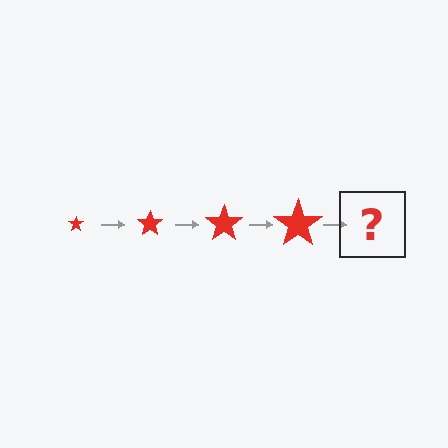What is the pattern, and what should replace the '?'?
The pattern is that the star gets progressively larger each step. The '?' should be a red star, larger than the previous one.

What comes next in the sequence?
The next element should be a red star, larger than the previous one.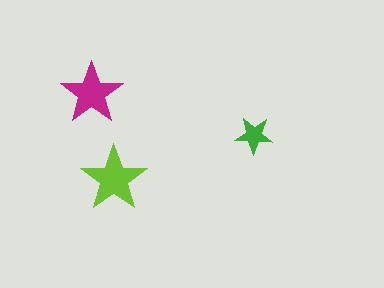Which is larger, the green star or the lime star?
The lime one.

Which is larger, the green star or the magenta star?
The magenta one.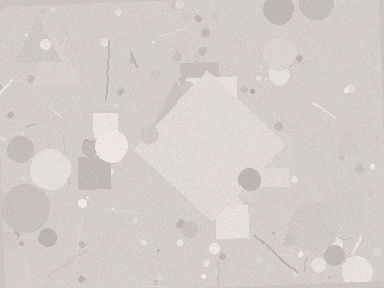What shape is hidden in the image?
A diamond is hidden in the image.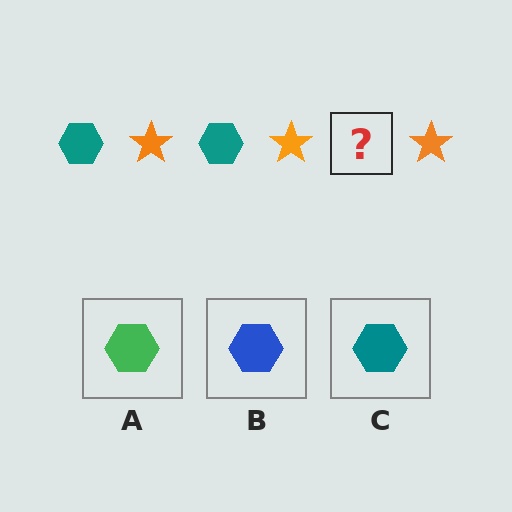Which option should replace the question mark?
Option C.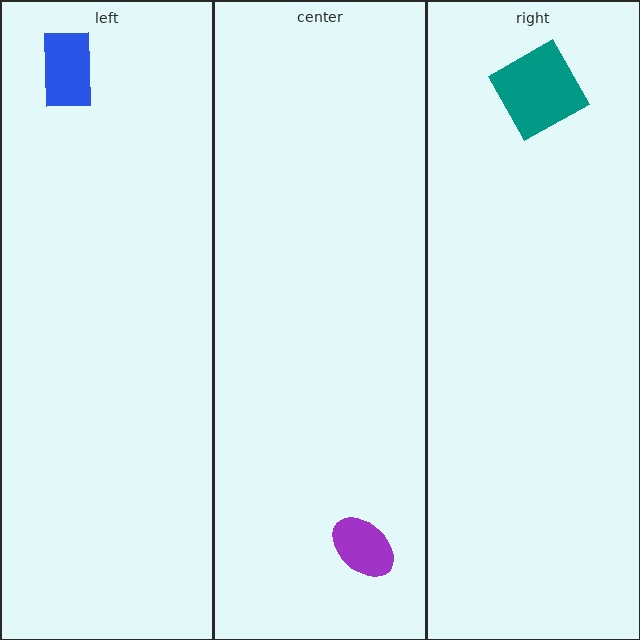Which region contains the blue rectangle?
The left region.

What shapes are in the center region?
The purple ellipse.